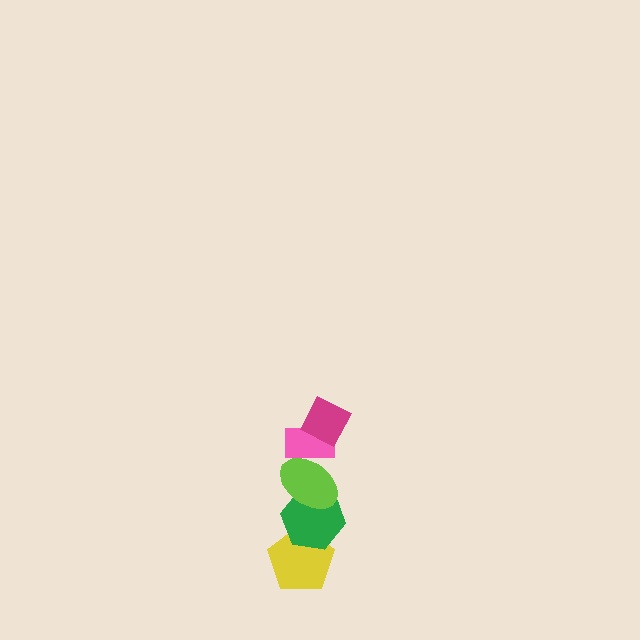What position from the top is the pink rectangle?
The pink rectangle is 2nd from the top.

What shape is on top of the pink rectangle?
The magenta diamond is on top of the pink rectangle.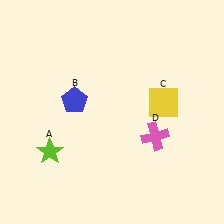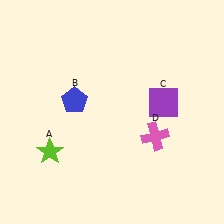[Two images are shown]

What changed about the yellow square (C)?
In Image 1, C is yellow. In Image 2, it changed to purple.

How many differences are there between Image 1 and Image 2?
There is 1 difference between the two images.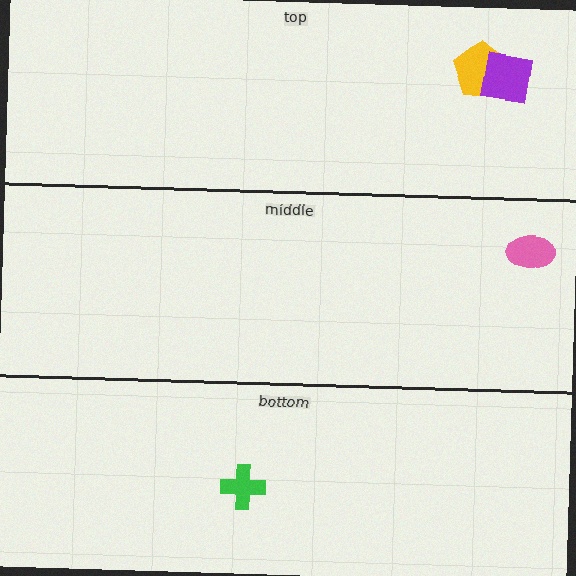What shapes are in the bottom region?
The green cross.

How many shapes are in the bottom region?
1.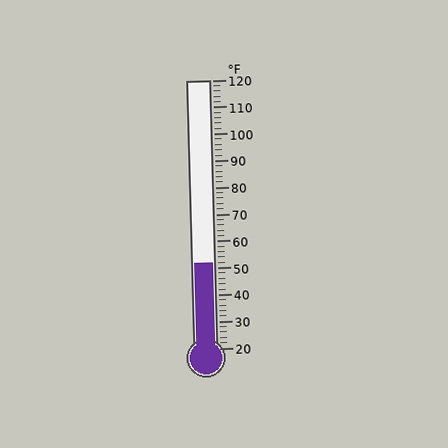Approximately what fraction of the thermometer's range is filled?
The thermometer is filled to approximately 30% of its range.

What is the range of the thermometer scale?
The thermometer scale ranges from 20°F to 120°F.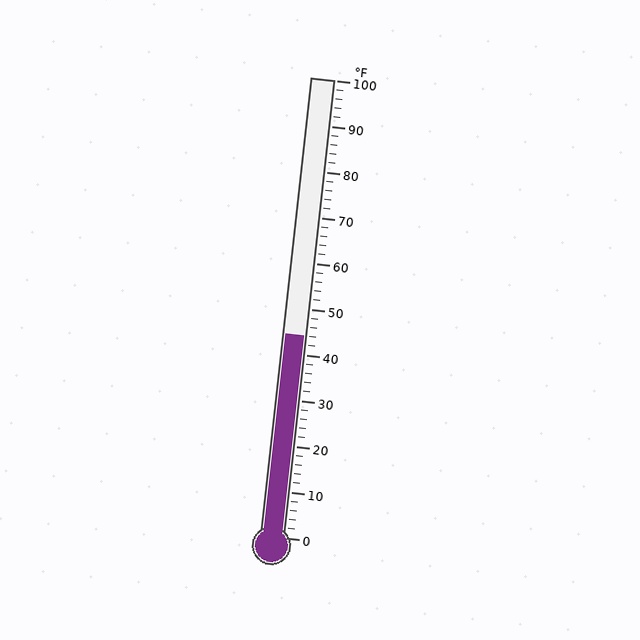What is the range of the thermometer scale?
The thermometer scale ranges from 0°F to 100°F.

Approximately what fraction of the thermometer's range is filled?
The thermometer is filled to approximately 45% of its range.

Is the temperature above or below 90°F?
The temperature is below 90°F.